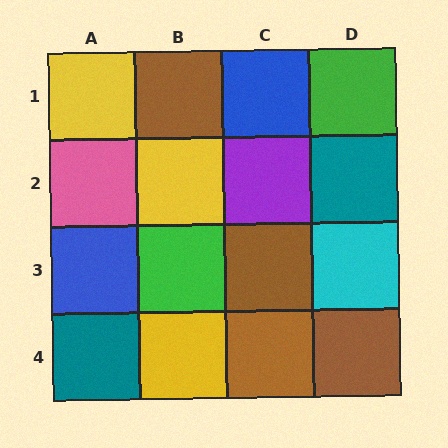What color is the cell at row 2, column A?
Pink.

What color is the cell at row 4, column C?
Brown.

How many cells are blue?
2 cells are blue.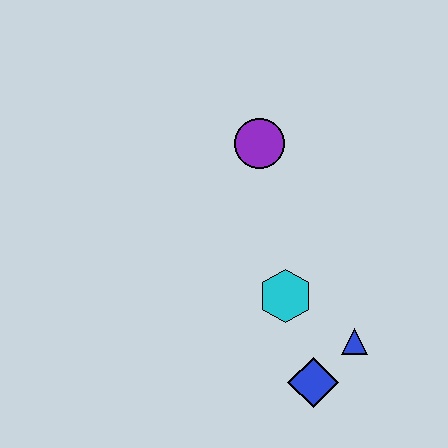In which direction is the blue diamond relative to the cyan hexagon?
The blue diamond is below the cyan hexagon.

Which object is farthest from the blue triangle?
The purple circle is farthest from the blue triangle.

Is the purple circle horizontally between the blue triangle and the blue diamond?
No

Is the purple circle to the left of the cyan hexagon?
Yes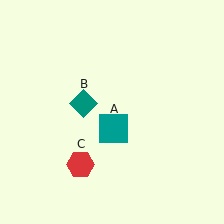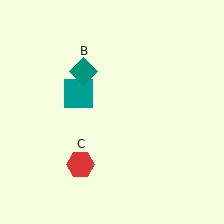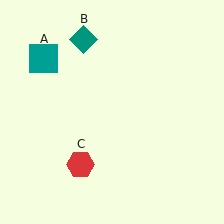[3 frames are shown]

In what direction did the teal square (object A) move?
The teal square (object A) moved up and to the left.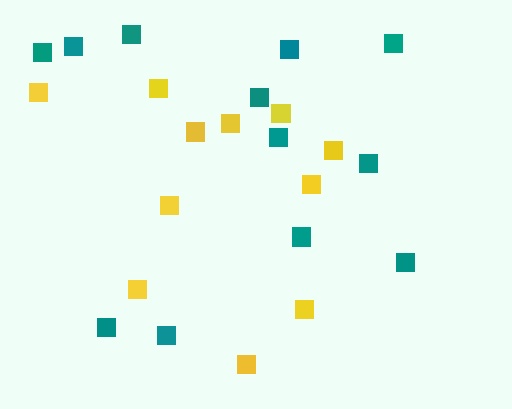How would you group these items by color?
There are 2 groups: one group of teal squares (12) and one group of yellow squares (11).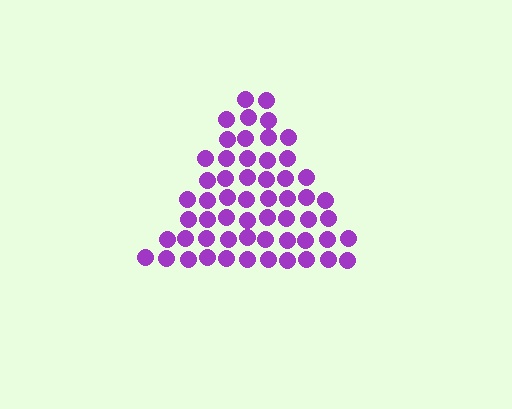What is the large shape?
The large shape is a triangle.